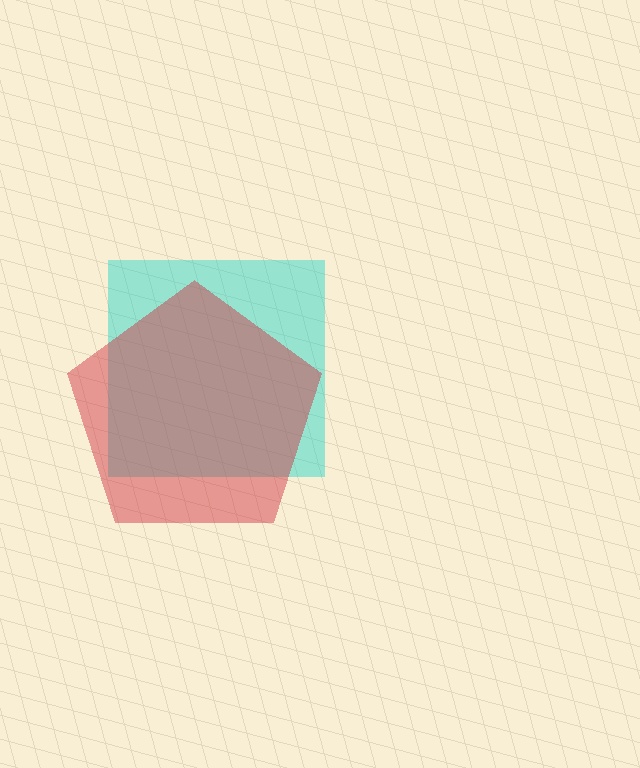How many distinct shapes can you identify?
There are 2 distinct shapes: a cyan square, a red pentagon.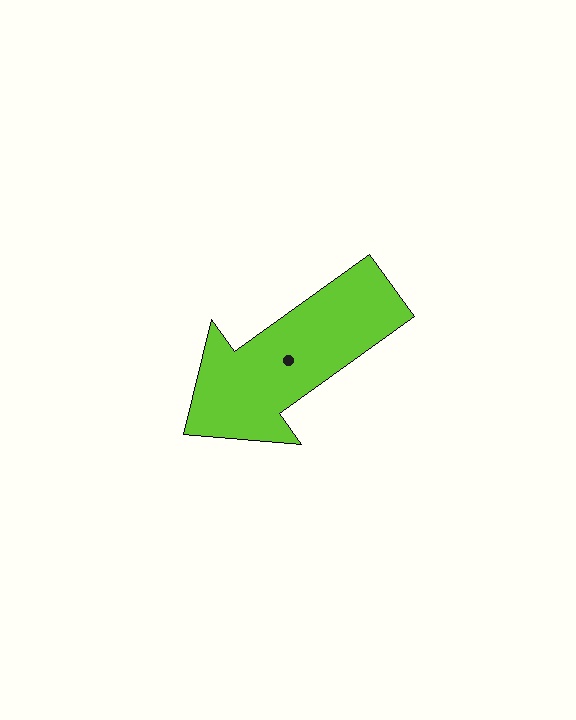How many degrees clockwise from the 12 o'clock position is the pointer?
Approximately 234 degrees.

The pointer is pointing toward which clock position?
Roughly 8 o'clock.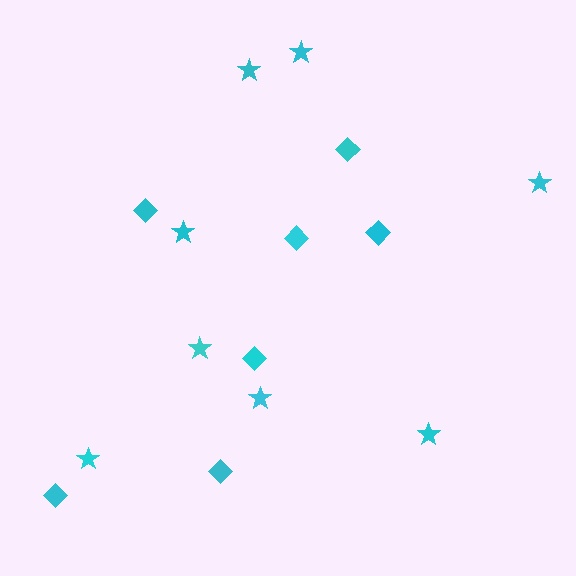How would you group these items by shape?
There are 2 groups: one group of diamonds (7) and one group of stars (8).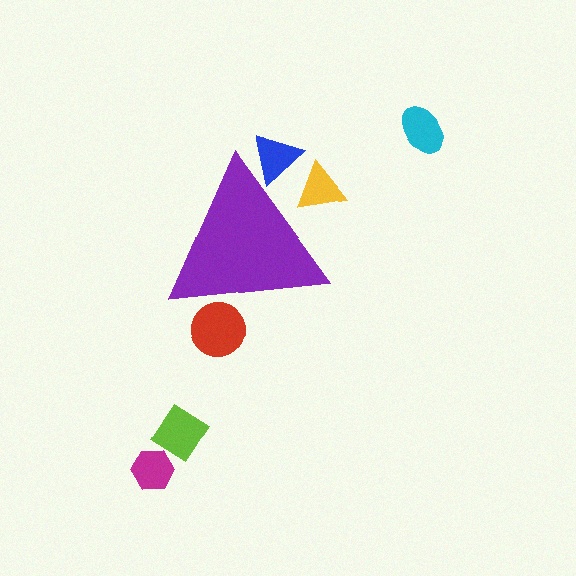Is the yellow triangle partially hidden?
Yes, the yellow triangle is partially hidden behind the purple triangle.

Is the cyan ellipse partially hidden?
No, the cyan ellipse is fully visible.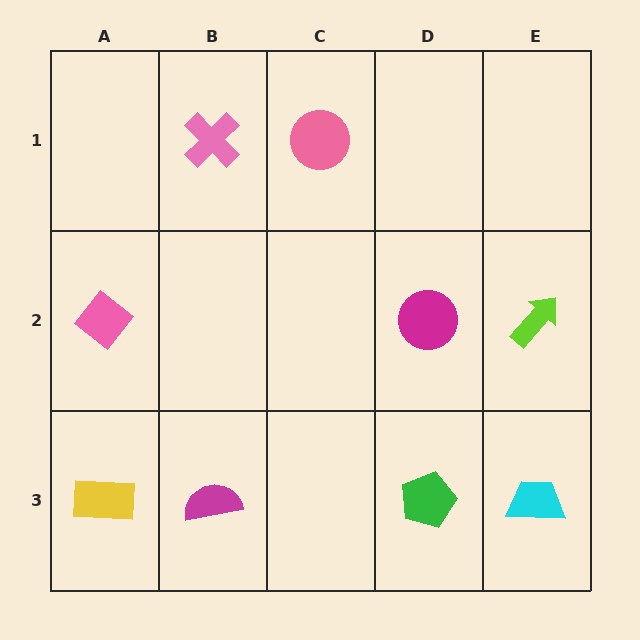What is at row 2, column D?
A magenta circle.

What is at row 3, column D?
A green pentagon.